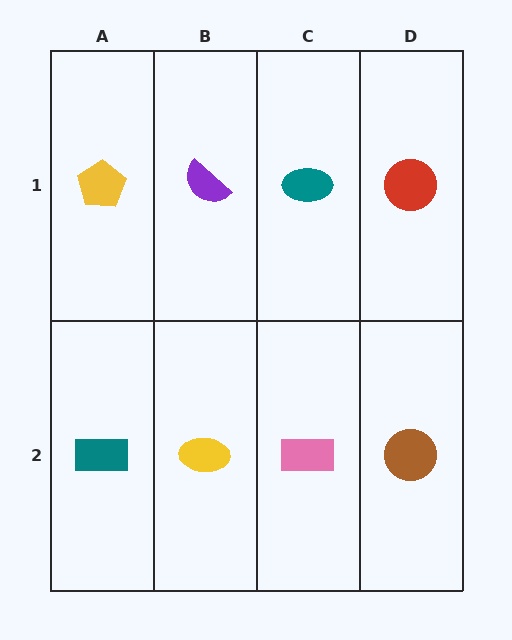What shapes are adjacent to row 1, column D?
A brown circle (row 2, column D), a teal ellipse (row 1, column C).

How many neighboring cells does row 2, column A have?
2.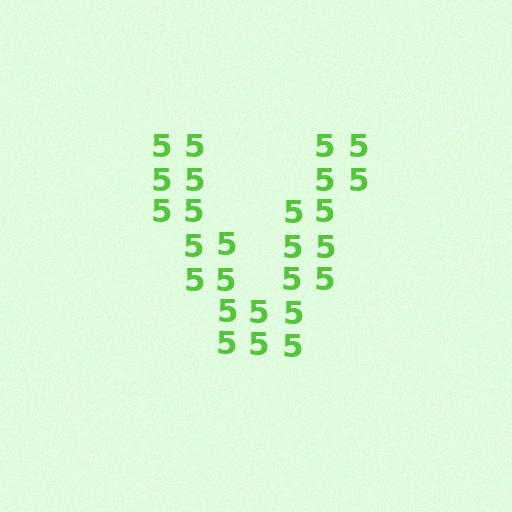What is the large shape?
The large shape is the letter V.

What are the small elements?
The small elements are digit 5's.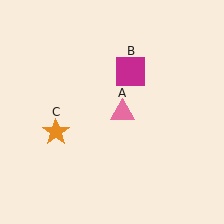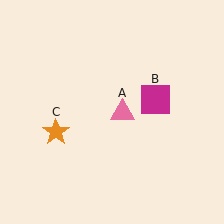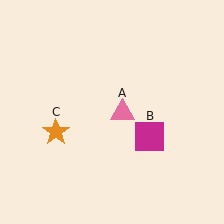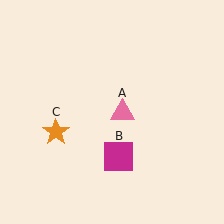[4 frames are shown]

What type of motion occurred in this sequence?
The magenta square (object B) rotated clockwise around the center of the scene.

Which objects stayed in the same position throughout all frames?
Pink triangle (object A) and orange star (object C) remained stationary.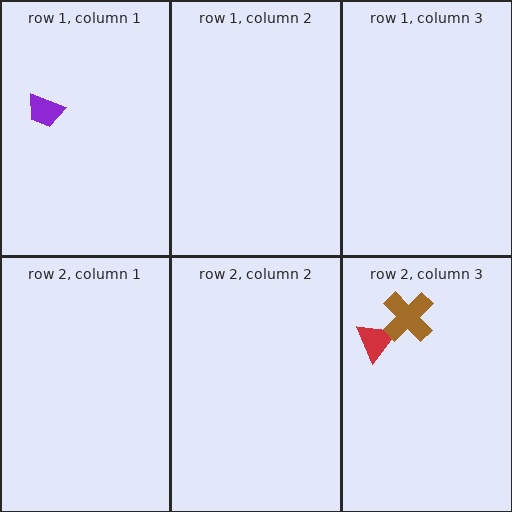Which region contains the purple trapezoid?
The row 1, column 1 region.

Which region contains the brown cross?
The row 2, column 3 region.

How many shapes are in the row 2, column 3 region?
2.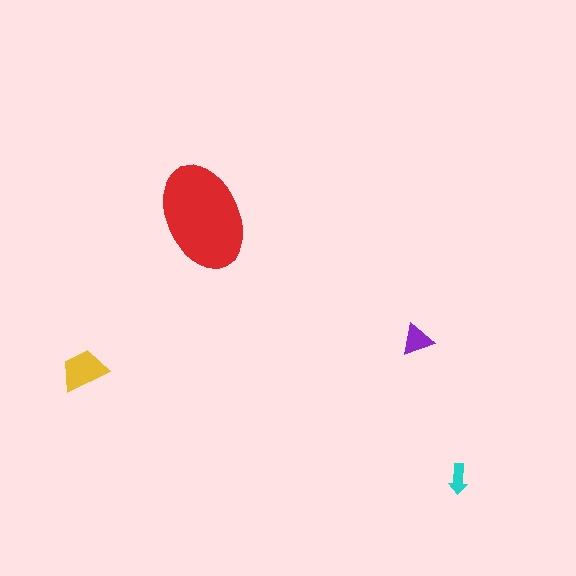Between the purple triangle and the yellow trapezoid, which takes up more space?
The yellow trapezoid.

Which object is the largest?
The red ellipse.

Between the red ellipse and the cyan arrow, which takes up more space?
The red ellipse.